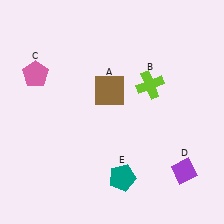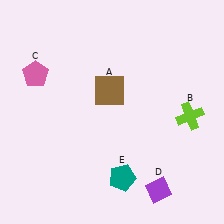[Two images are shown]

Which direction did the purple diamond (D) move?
The purple diamond (D) moved left.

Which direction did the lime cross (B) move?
The lime cross (B) moved right.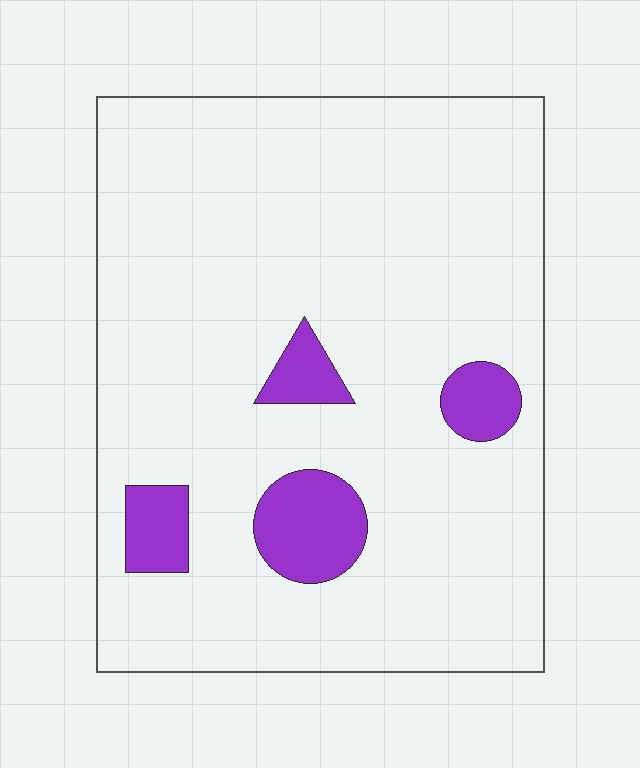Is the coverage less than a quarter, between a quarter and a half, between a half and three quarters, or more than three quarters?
Less than a quarter.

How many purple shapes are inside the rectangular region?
4.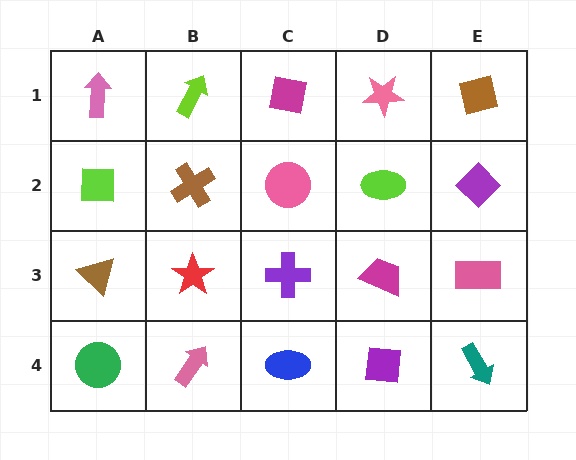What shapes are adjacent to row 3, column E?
A purple diamond (row 2, column E), a teal arrow (row 4, column E), a magenta trapezoid (row 3, column D).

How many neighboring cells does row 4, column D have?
3.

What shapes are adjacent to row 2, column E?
A brown square (row 1, column E), a pink rectangle (row 3, column E), a lime ellipse (row 2, column D).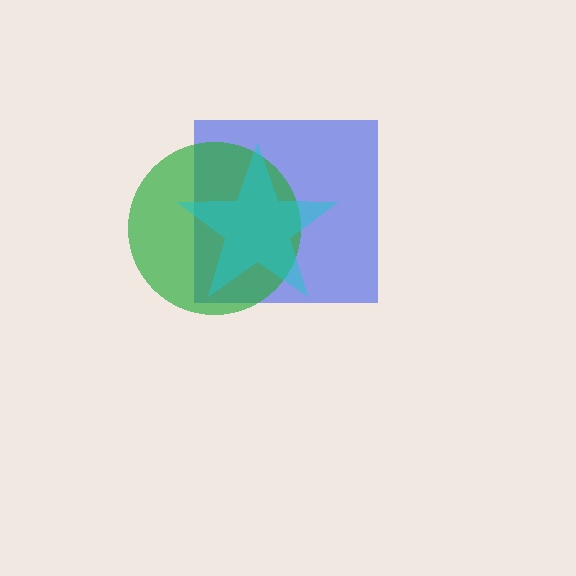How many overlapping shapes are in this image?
There are 3 overlapping shapes in the image.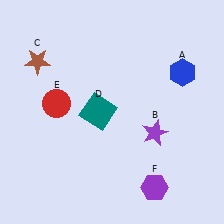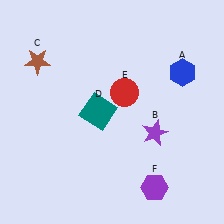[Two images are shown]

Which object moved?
The red circle (E) moved right.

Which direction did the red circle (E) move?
The red circle (E) moved right.